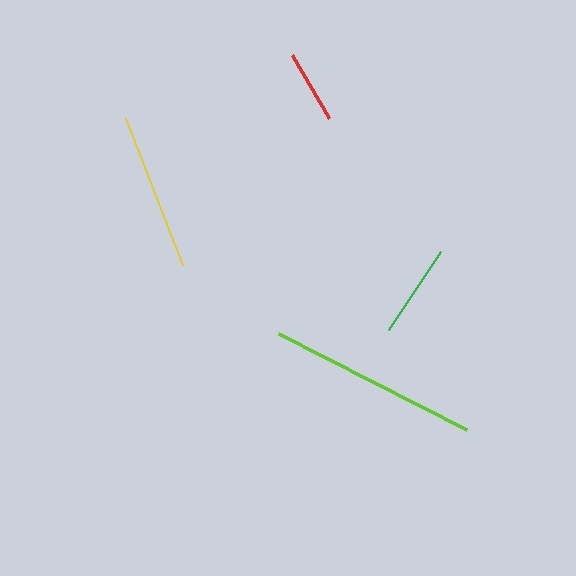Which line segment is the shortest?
The red line is the shortest at approximately 73 pixels.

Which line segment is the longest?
The lime line is the longest at approximately 212 pixels.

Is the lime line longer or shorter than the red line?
The lime line is longer than the red line.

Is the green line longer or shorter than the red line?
The green line is longer than the red line.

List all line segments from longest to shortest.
From longest to shortest: lime, yellow, green, red.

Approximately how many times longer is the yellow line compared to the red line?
The yellow line is approximately 2.2 times the length of the red line.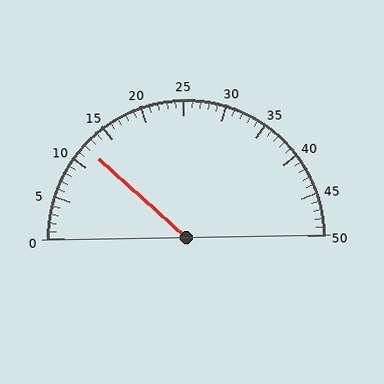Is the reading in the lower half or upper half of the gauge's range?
The reading is in the lower half of the range (0 to 50).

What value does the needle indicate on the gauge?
The needle indicates approximately 12.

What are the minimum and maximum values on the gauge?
The gauge ranges from 0 to 50.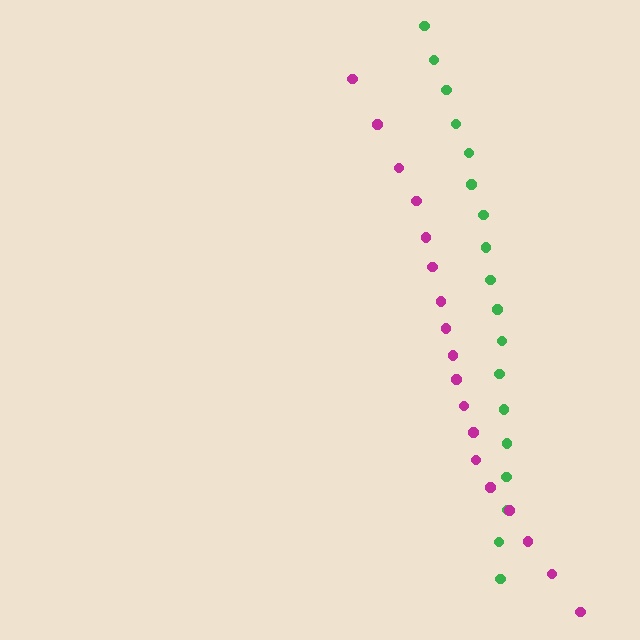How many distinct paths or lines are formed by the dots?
There are 2 distinct paths.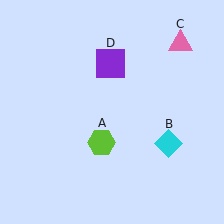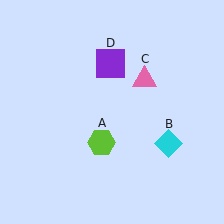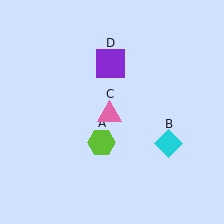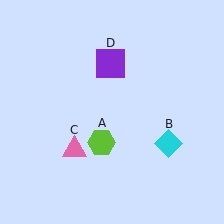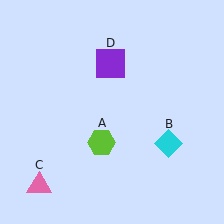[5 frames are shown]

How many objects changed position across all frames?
1 object changed position: pink triangle (object C).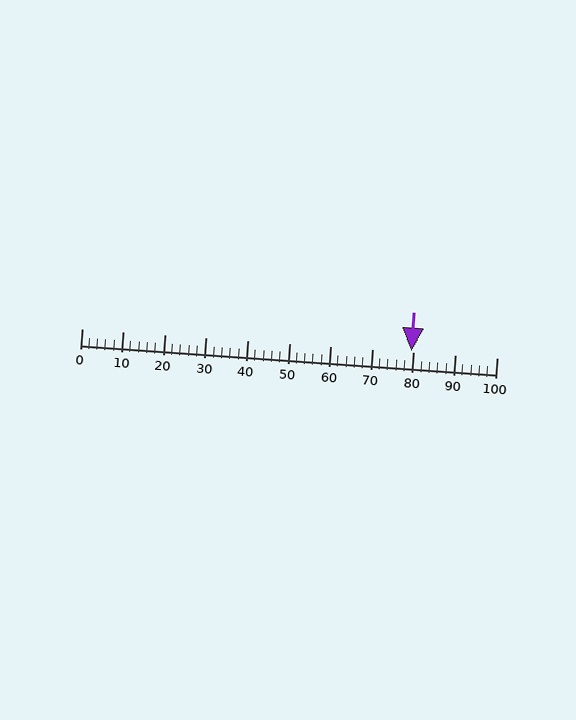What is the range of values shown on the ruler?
The ruler shows values from 0 to 100.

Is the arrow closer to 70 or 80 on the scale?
The arrow is closer to 80.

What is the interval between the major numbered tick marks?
The major tick marks are spaced 10 units apart.